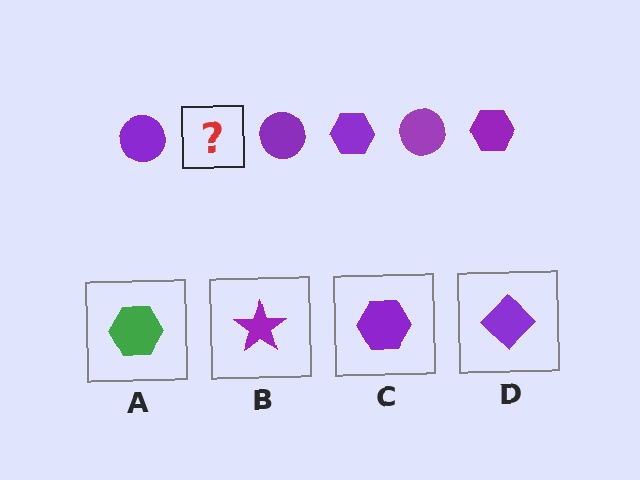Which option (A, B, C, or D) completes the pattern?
C.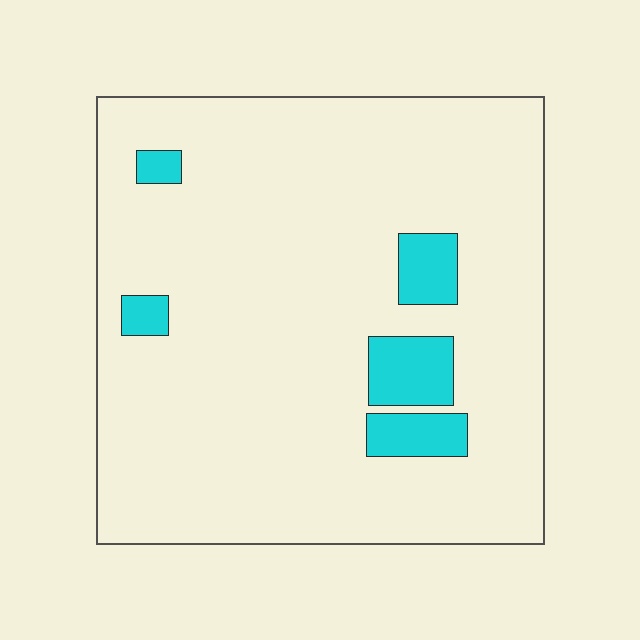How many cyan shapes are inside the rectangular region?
5.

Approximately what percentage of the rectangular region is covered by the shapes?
Approximately 10%.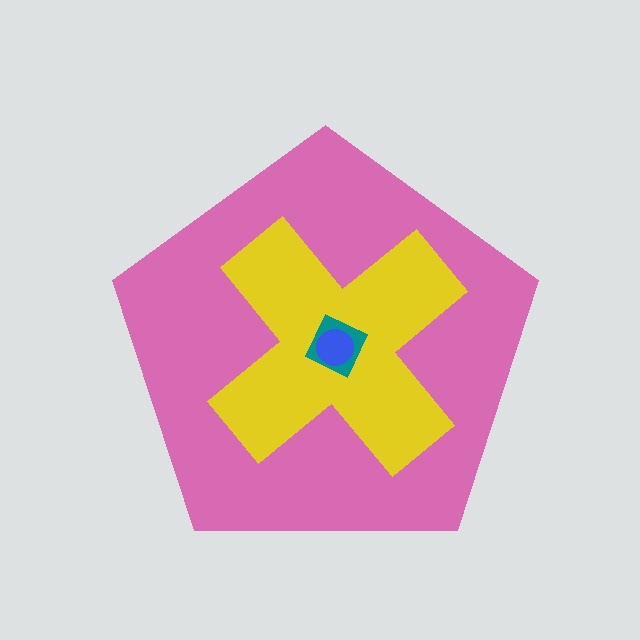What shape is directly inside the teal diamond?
The blue circle.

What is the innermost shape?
The blue circle.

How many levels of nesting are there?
4.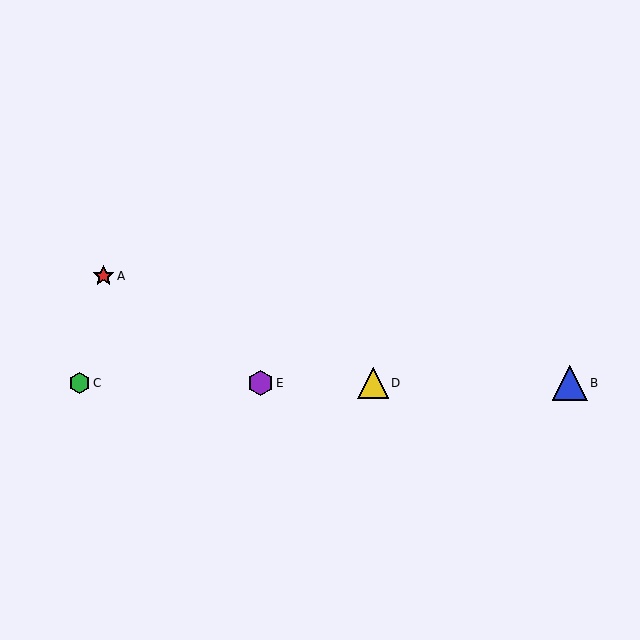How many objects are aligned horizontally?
4 objects (B, C, D, E) are aligned horizontally.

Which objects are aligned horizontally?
Objects B, C, D, E are aligned horizontally.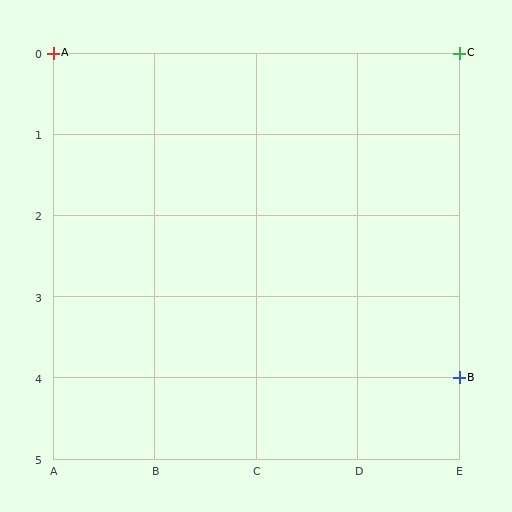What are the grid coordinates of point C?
Point C is at grid coordinates (E, 0).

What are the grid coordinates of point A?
Point A is at grid coordinates (A, 0).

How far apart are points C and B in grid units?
Points C and B are 4 rows apart.